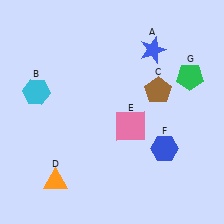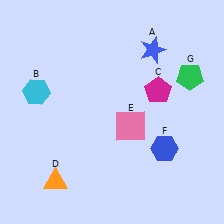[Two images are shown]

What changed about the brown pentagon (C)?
In Image 1, C is brown. In Image 2, it changed to magenta.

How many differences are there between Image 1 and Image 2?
There is 1 difference between the two images.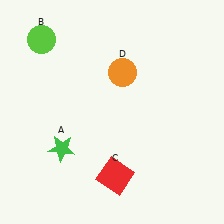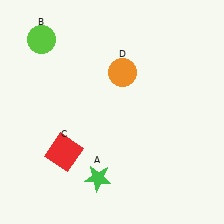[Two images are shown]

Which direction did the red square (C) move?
The red square (C) moved left.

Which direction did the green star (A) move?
The green star (A) moved right.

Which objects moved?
The objects that moved are: the green star (A), the red square (C).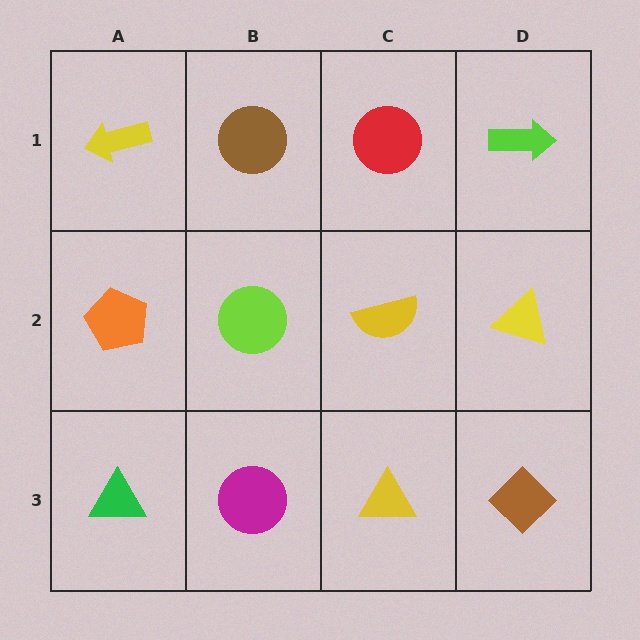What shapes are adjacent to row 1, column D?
A yellow triangle (row 2, column D), a red circle (row 1, column C).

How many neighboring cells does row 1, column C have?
3.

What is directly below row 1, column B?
A lime circle.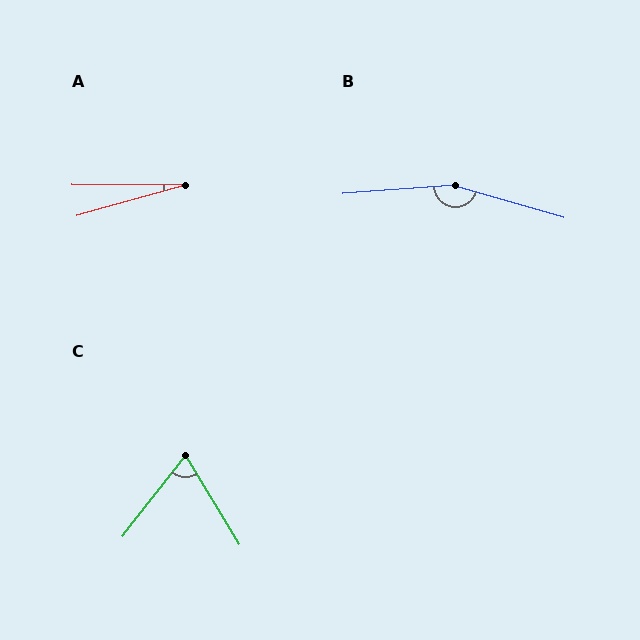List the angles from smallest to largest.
A (16°), C (69°), B (159°).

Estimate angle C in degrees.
Approximately 69 degrees.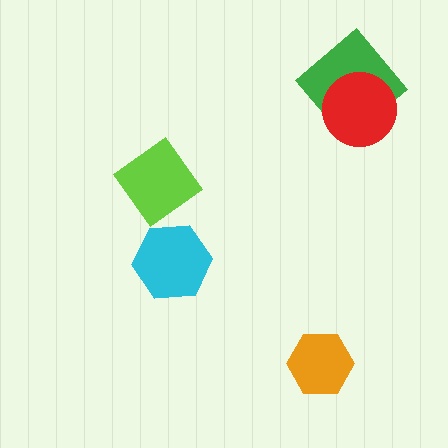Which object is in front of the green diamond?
The red circle is in front of the green diamond.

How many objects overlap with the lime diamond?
0 objects overlap with the lime diamond.